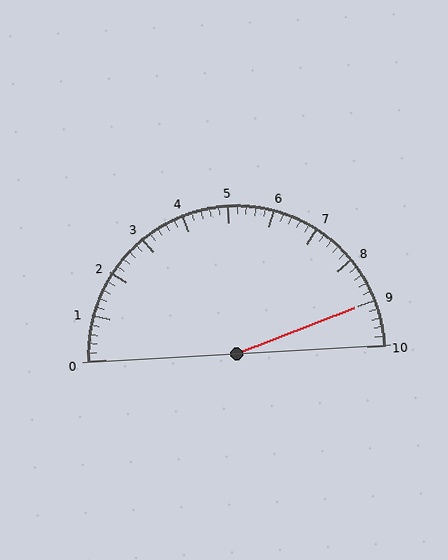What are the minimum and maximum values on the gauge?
The gauge ranges from 0 to 10.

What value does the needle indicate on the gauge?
The needle indicates approximately 9.0.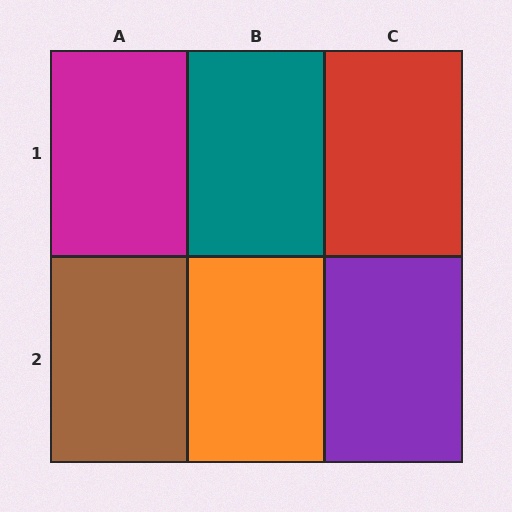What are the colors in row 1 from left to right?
Magenta, teal, red.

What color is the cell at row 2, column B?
Orange.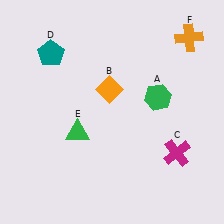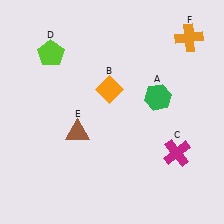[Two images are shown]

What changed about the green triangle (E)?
In Image 1, E is green. In Image 2, it changed to brown.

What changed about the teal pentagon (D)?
In Image 1, D is teal. In Image 2, it changed to lime.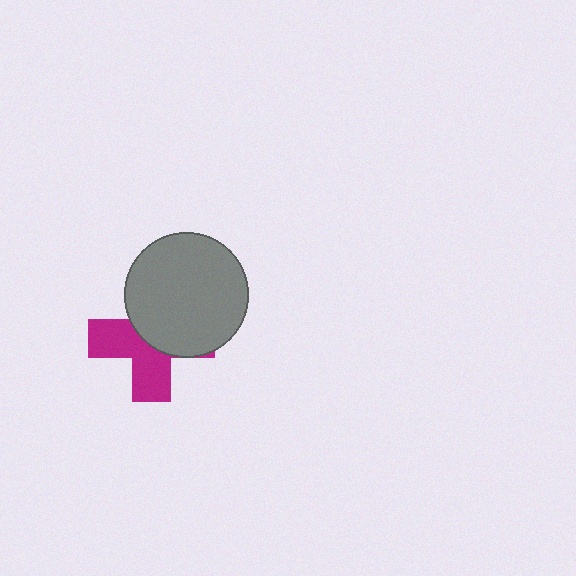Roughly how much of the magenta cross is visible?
About half of it is visible (roughly 47%).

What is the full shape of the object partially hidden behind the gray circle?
The partially hidden object is a magenta cross.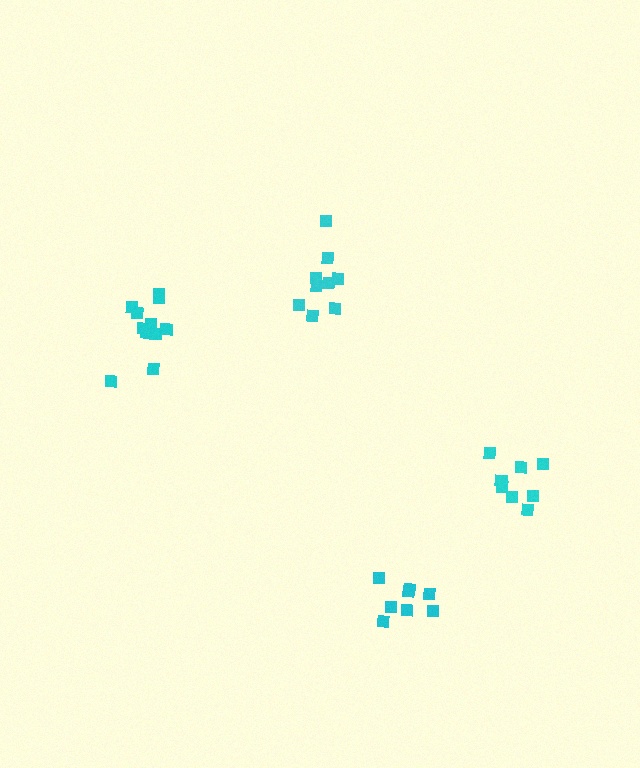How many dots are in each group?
Group 1: 9 dots, Group 2: 8 dots, Group 3: 8 dots, Group 4: 11 dots (36 total).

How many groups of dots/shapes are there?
There are 4 groups.